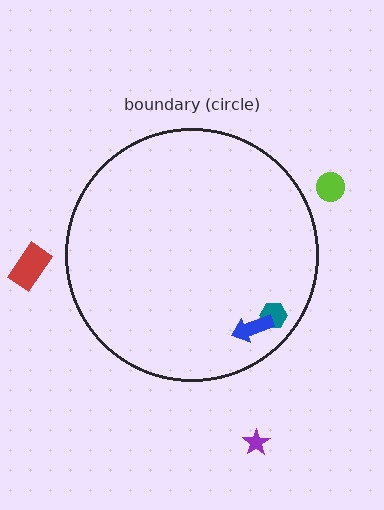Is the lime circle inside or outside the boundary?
Outside.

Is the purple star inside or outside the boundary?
Outside.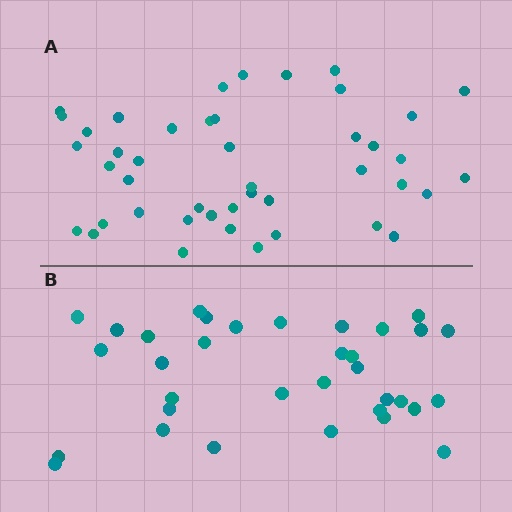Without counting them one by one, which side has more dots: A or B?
Region A (the top region) has more dots.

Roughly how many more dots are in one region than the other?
Region A has roughly 10 or so more dots than region B.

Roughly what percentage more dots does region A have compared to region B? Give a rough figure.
About 30% more.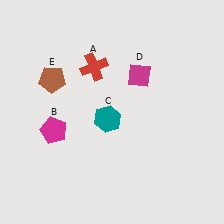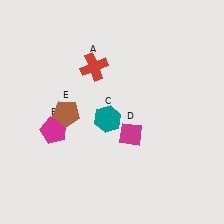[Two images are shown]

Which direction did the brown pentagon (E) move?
The brown pentagon (E) moved down.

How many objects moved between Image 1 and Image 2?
2 objects moved between the two images.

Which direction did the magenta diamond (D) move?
The magenta diamond (D) moved down.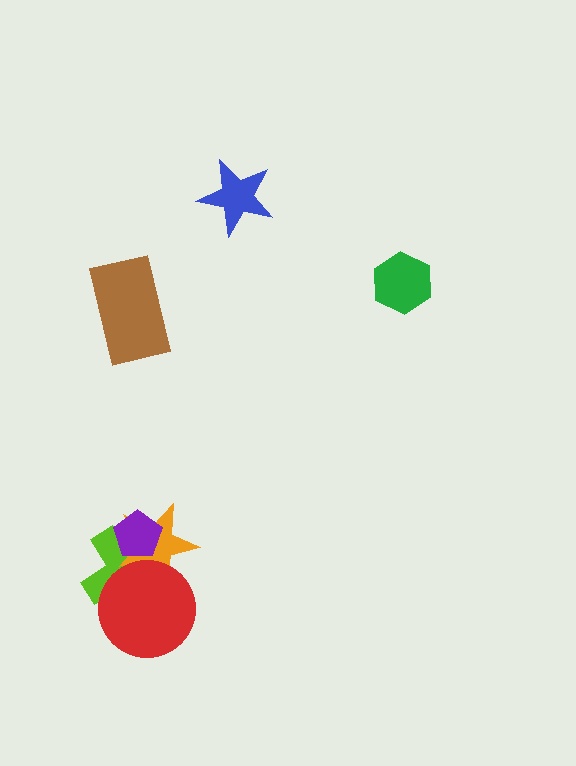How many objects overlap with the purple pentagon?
2 objects overlap with the purple pentagon.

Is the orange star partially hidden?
Yes, it is partially covered by another shape.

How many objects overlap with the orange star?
3 objects overlap with the orange star.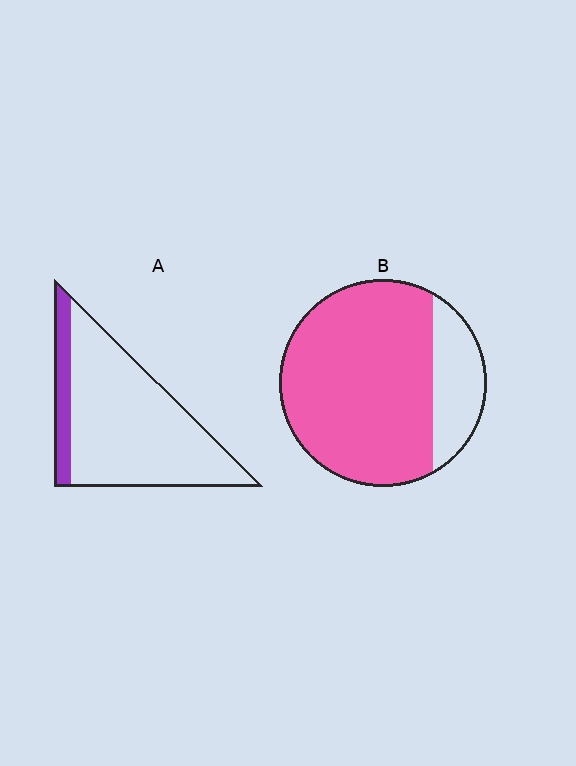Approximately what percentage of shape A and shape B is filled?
A is approximately 15% and B is approximately 80%.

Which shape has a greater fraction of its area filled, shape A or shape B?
Shape B.